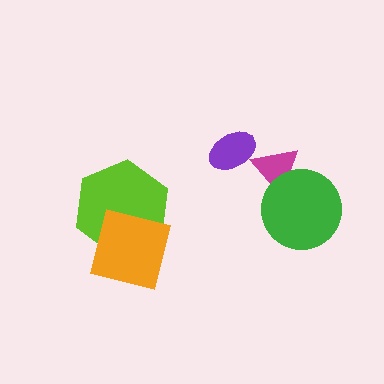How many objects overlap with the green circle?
1 object overlaps with the green circle.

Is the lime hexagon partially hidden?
Yes, it is partially covered by another shape.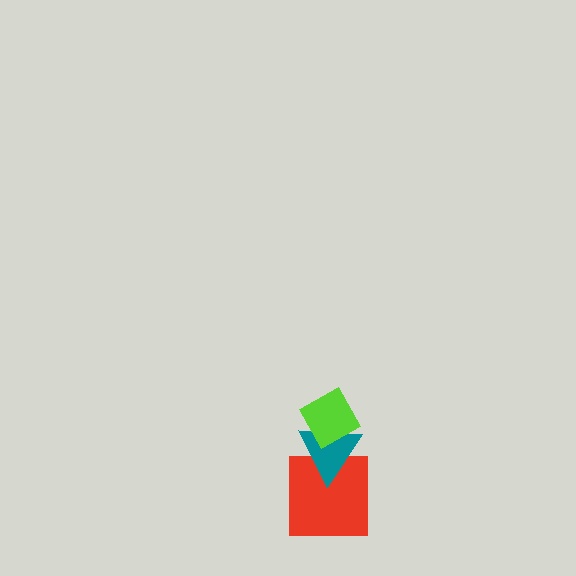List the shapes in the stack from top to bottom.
From top to bottom: the lime diamond, the teal triangle, the red square.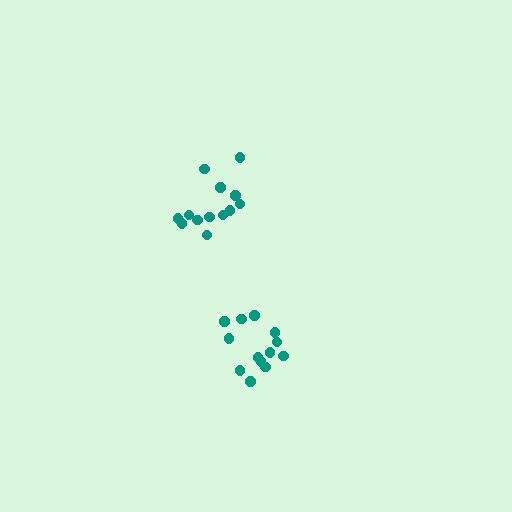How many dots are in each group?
Group 1: 13 dots, Group 2: 13 dots (26 total).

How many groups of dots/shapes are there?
There are 2 groups.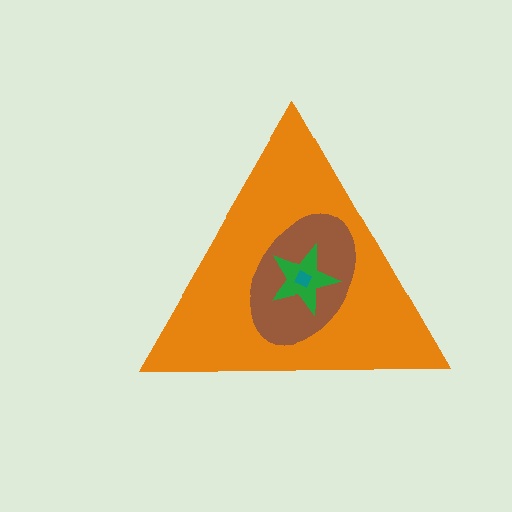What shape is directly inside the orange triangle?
The brown ellipse.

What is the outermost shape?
The orange triangle.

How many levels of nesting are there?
4.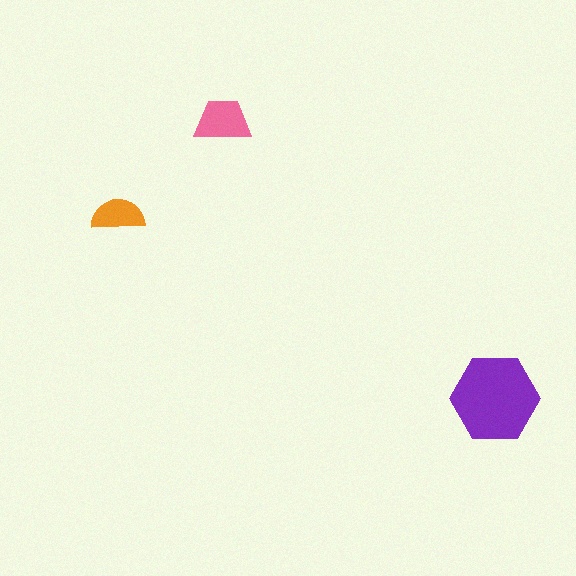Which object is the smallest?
The orange semicircle.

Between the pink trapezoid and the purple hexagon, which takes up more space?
The purple hexagon.